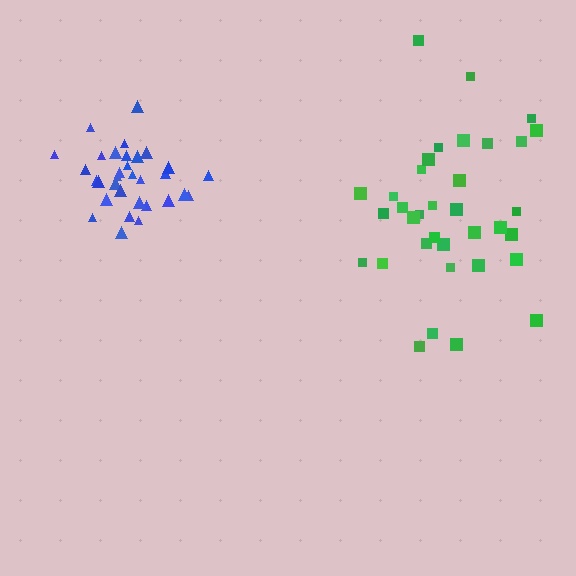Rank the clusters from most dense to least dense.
blue, green.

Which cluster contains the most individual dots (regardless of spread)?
Green (35).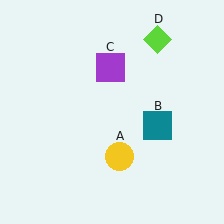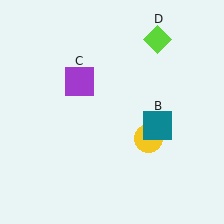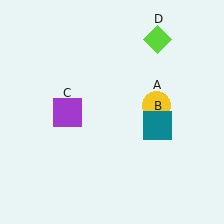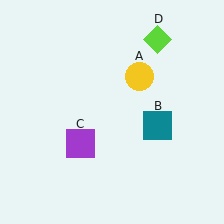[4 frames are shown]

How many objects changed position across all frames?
2 objects changed position: yellow circle (object A), purple square (object C).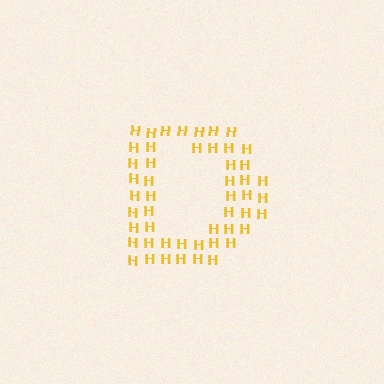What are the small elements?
The small elements are letter H's.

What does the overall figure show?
The overall figure shows the letter D.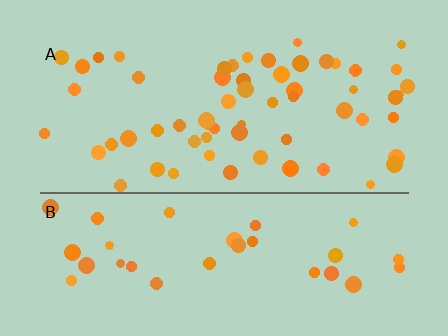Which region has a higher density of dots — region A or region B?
A (the top).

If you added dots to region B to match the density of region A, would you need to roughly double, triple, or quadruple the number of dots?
Approximately double.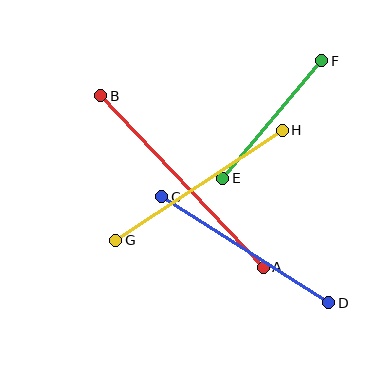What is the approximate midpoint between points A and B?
The midpoint is at approximately (182, 181) pixels.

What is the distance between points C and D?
The distance is approximately 198 pixels.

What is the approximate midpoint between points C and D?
The midpoint is at approximately (245, 250) pixels.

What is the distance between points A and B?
The distance is approximately 236 pixels.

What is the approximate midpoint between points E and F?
The midpoint is at approximately (272, 119) pixels.